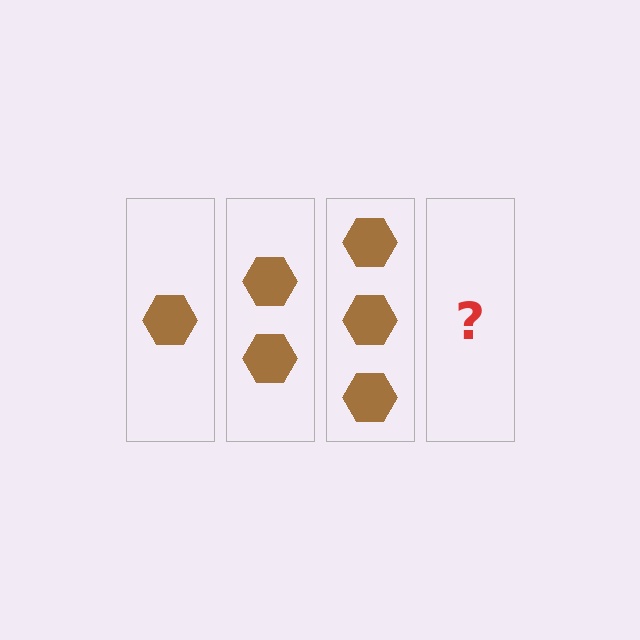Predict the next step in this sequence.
The next step is 4 hexagons.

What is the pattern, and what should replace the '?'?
The pattern is that each step adds one more hexagon. The '?' should be 4 hexagons.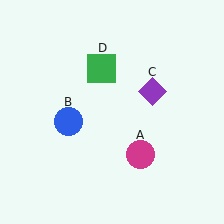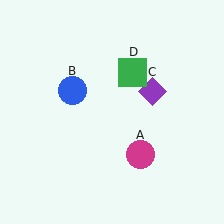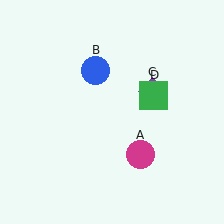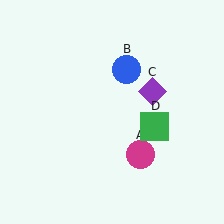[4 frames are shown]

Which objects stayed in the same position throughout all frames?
Magenta circle (object A) and purple diamond (object C) remained stationary.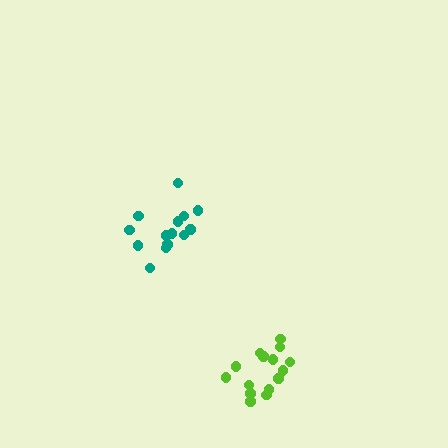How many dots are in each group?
Group 1: 14 dots, Group 2: 15 dots (29 total).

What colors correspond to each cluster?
The clusters are colored: teal, lime.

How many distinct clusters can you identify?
There are 2 distinct clusters.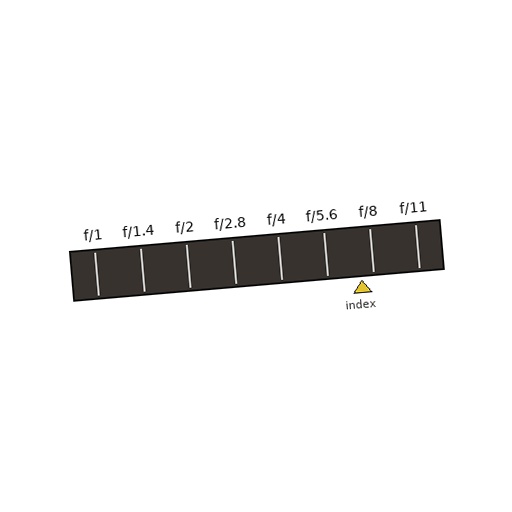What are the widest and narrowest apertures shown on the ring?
The widest aperture shown is f/1 and the narrowest is f/11.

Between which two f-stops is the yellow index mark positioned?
The index mark is between f/5.6 and f/8.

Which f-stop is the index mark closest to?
The index mark is closest to f/8.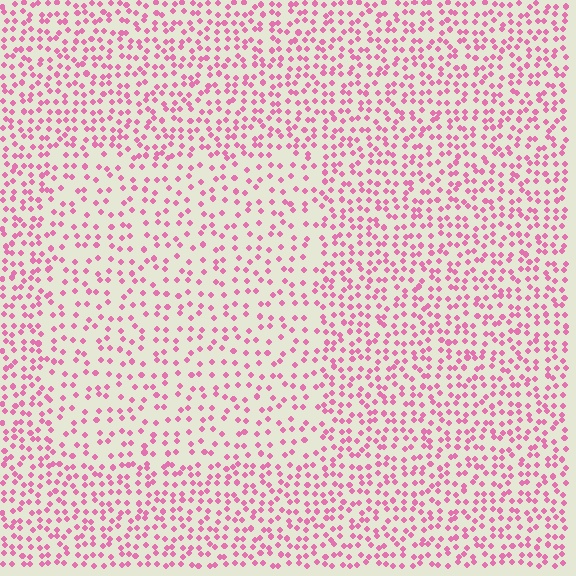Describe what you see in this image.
The image contains small pink elements arranged at two different densities. A rectangle-shaped region is visible where the elements are less densely packed than the surrounding area.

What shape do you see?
I see a rectangle.